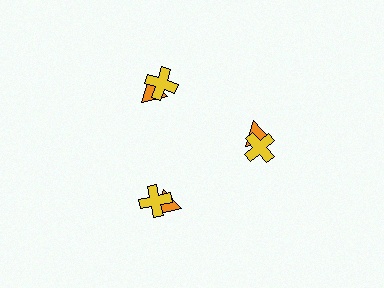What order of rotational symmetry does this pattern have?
This pattern has 3-fold rotational symmetry.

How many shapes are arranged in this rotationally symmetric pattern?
There are 6 shapes, arranged in 3 groups of 2.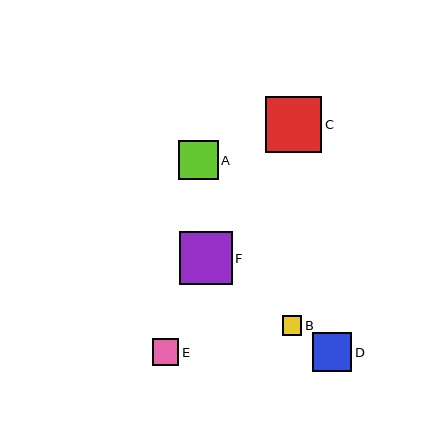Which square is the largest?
Square C is the largest with a size of approximately 56 pixels.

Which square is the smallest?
Square B is the smallest with a size of approximately 19 pixels.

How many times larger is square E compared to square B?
Square E is approximately 1.4 times the size of square B.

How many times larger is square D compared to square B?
Square D is approximately 2.1 times the size of square B.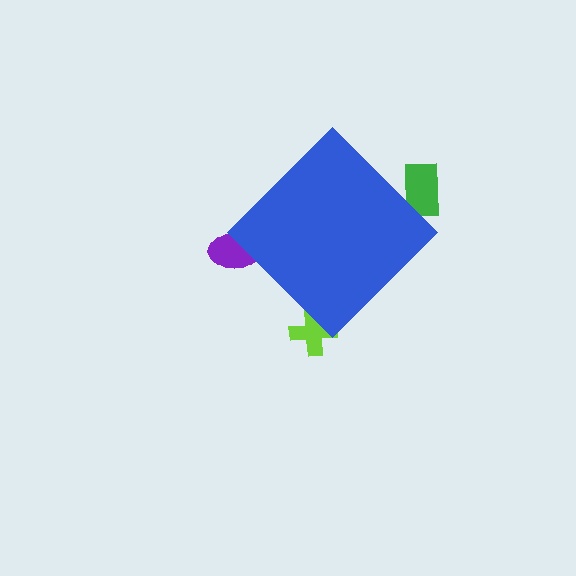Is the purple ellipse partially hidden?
Yes, the purple ellipse is partially hidden behind the blue diamond.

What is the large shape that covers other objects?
A blue diamond.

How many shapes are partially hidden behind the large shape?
3 shapes are partially hidden.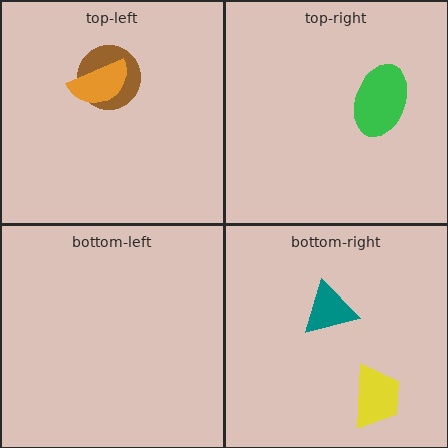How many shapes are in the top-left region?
2.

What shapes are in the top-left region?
The brown circle, the orange semicircle.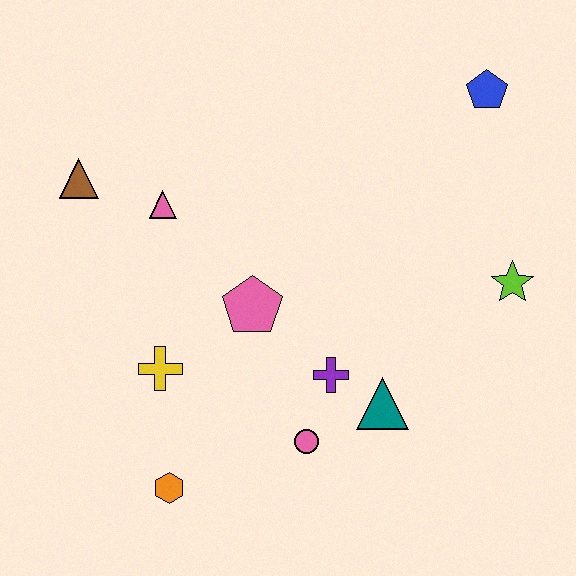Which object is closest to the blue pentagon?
The lime star is closest to the blue pentagon.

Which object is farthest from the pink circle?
The blue pentagon is farthest from the pink circle.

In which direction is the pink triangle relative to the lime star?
The pink triangle is to the left of the lime star.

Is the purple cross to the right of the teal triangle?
No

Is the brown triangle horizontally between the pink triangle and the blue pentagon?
No